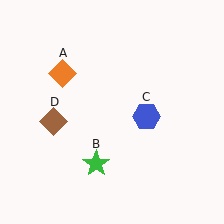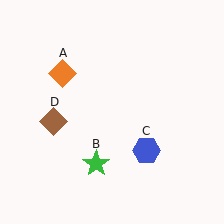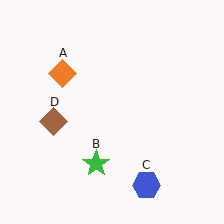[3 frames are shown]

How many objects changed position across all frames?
1 object changed position: blue hexagon (object C).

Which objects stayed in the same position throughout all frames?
Orange diamond (object A) and green star (object B) and brown diamond (object D) remained stationary.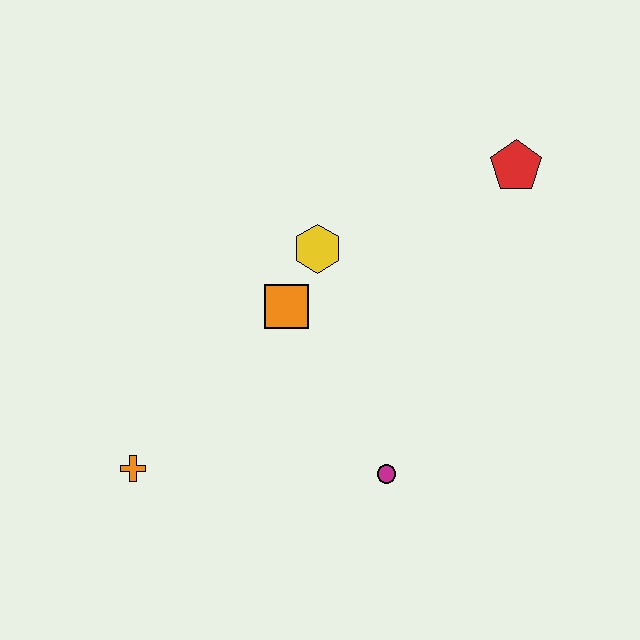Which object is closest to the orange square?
The yellow hexagon is closest to the orange square.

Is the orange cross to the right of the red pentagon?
No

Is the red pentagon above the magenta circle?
Yes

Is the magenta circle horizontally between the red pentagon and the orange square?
Yes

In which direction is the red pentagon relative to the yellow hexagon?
The red pentagon is to the right of the yellow hexagon.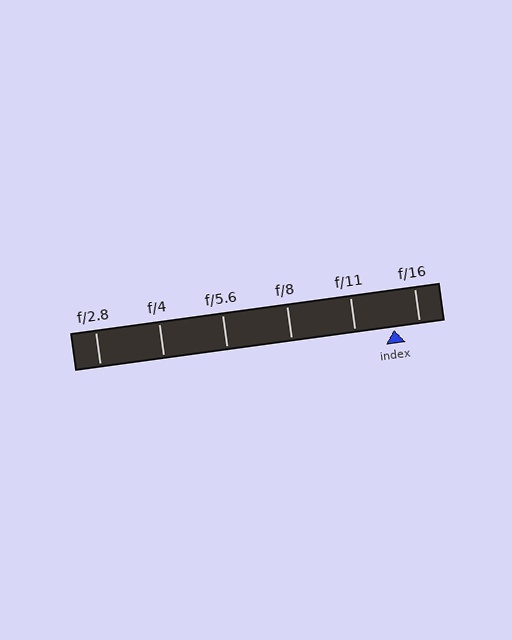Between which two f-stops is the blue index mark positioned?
The index mark is between f/11 and f/16.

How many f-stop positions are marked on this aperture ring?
There are 6 f-stop positions marked.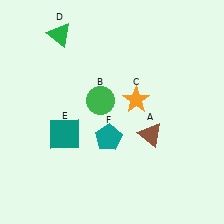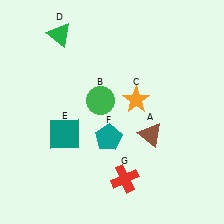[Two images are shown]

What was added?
A red cross (G) was added in Image 2.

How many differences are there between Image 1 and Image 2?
There is 1 difference between the two images.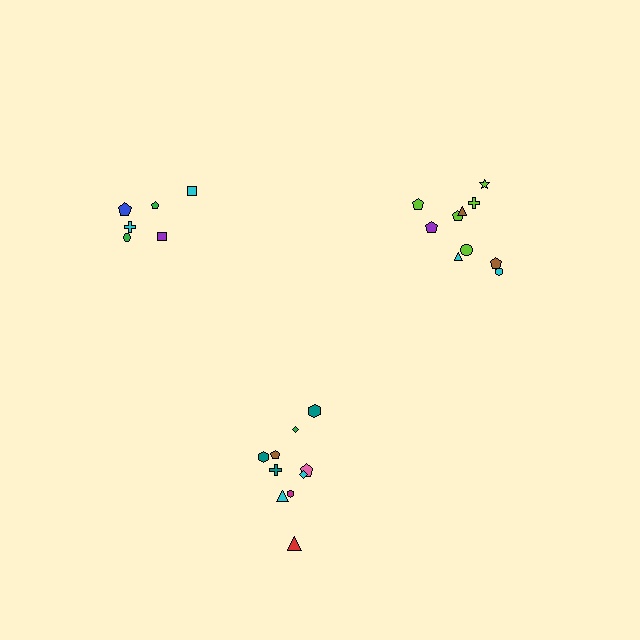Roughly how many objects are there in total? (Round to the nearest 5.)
Roughly 25 objects in total.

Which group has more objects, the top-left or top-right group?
The top-right group.